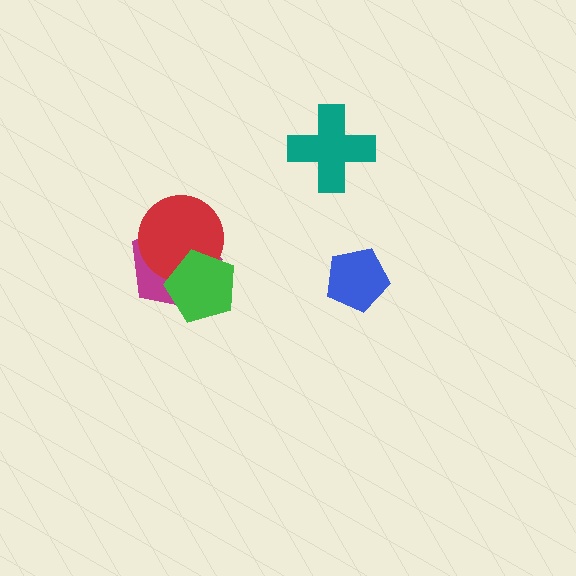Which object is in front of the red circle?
The green pentagon is in front of the red circle.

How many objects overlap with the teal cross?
0 objects overlap with the teal cross.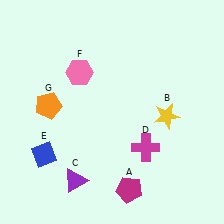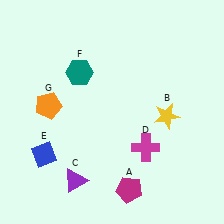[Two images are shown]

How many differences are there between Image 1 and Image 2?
There is 1 difference between the two images.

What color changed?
The hexagon (F) changed from pink in Image 1 to teal in Image 2.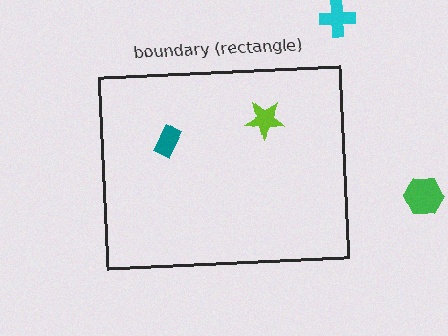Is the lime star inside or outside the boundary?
Inside.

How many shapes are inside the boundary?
2 inside, 2 outside.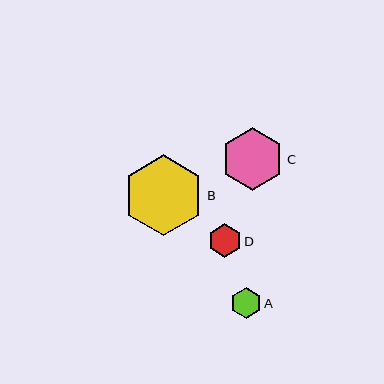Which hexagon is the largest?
Hexagon B is the largest with a size of approximately 81 pixels.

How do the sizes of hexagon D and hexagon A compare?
Hexagon D and hexagon A are approximately the same size.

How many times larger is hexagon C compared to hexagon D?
Hexagon C is approximately 1.9 times the size of hexagon D.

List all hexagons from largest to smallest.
From largest to smallest: B, C, D, A.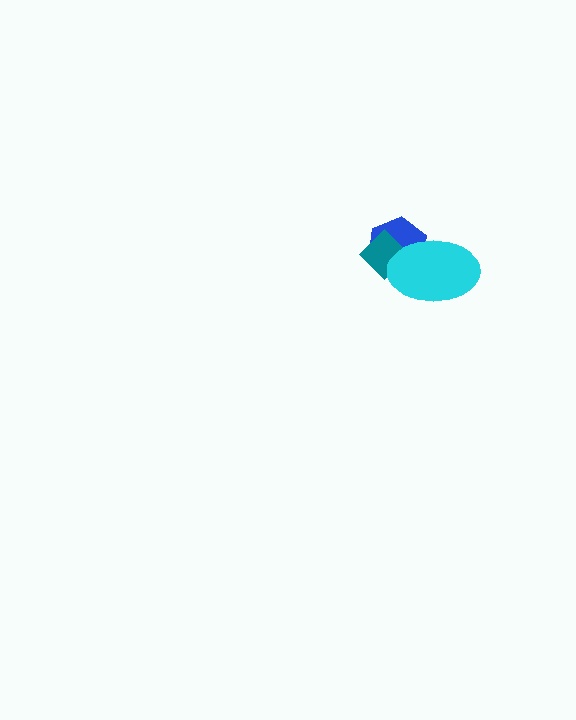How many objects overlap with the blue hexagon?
2 objects overlap with the blue hexagon.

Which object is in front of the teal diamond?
The cyan ellipse is in front of the teal diamond.